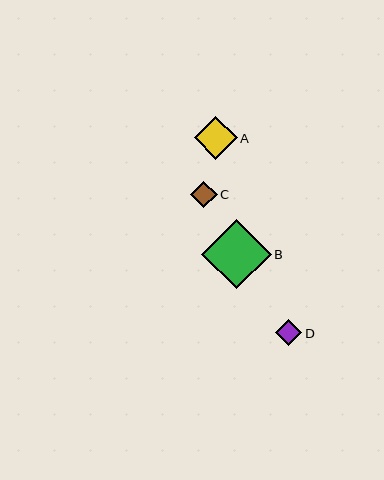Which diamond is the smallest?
Diamond D is the smallest with a size of approximately 27 pixels.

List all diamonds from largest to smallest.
From largest to smallest: B, A, C, D.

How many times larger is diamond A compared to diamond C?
Diamond A is approximately 1.6 times the size of diamond C.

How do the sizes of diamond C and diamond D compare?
Diamond C and diamond D are approximately the same size.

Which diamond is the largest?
Diamond B is the largest with a size of approximately 69 pixels.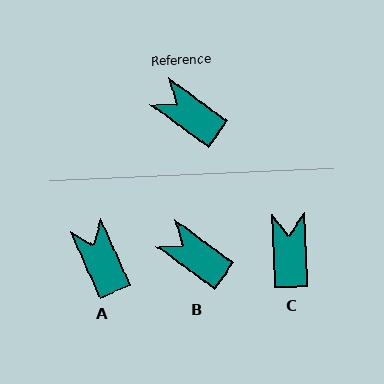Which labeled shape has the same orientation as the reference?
B.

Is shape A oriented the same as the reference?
No, it is off by about 29 degrees.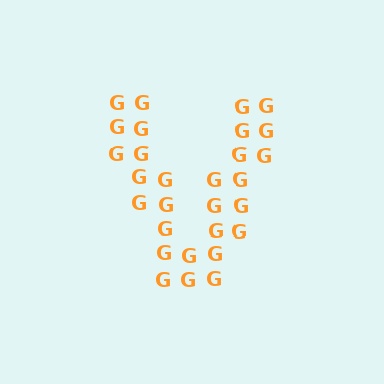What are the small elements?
The small elements are letter G's.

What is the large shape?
The large shape is the letter V.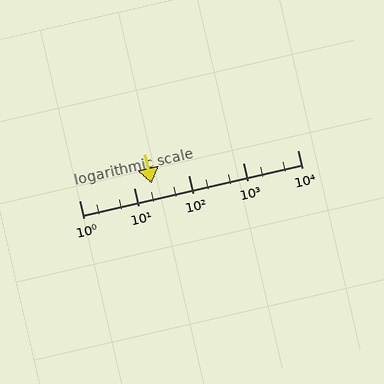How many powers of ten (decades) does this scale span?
The scale spans 4 decades, from 1 to 10000.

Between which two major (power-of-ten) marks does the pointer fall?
The pointer is between 10 and 100.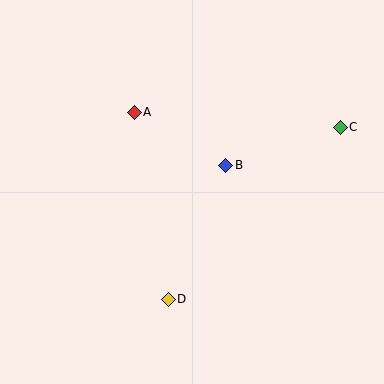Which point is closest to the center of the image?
Point B at (226, 165) is closest to the center.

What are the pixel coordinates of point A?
Point A is at (134, 112).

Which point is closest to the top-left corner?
Point A is closest to the top-left corner.